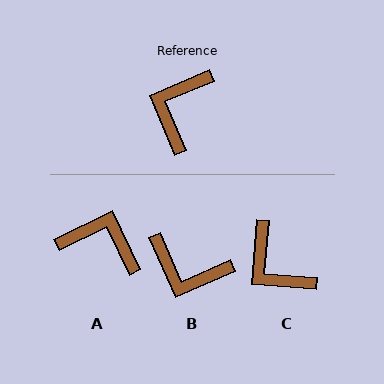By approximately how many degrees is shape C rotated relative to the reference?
Approximately 62 degrees counter-clockwise.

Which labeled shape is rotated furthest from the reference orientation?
B, about 91 degrees away.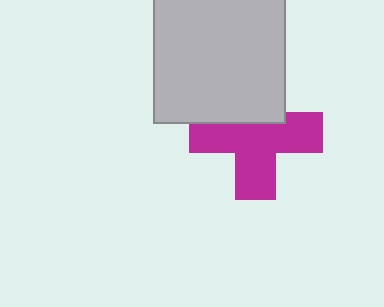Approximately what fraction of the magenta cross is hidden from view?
Roughly 32% of the magenta cross is hidden behind the light gray square.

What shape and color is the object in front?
The object in front is a light gray square.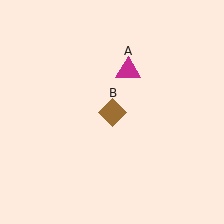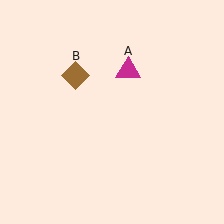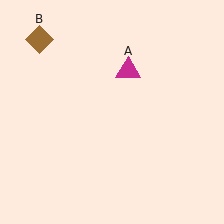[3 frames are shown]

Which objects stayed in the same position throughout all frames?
Magenta triangle (object A) remained stationary.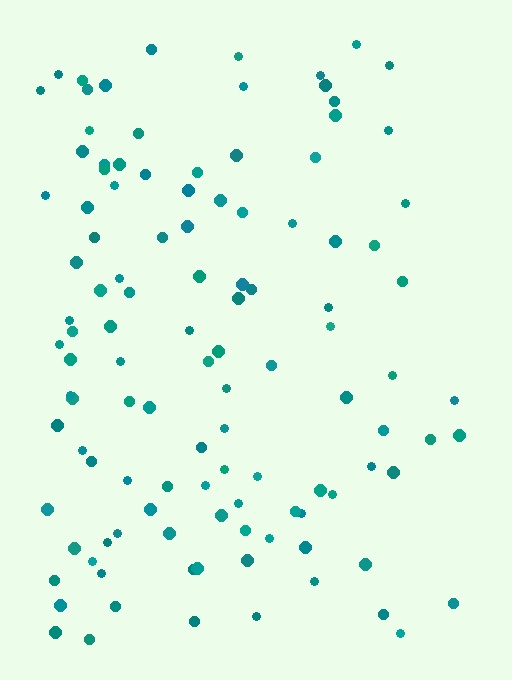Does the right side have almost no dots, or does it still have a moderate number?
Still a moderate number, just noticeably fewer than the left.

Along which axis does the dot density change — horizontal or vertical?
Horizontal.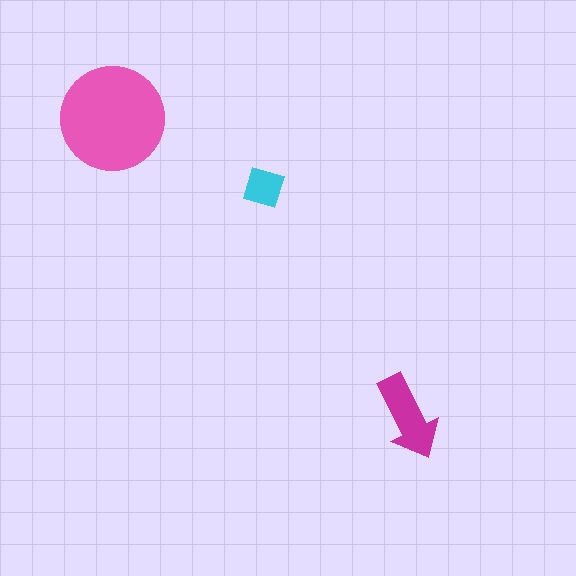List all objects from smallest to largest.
The cyan diamond, the magenta arrow, the pink circle.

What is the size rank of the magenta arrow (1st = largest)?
2nd.